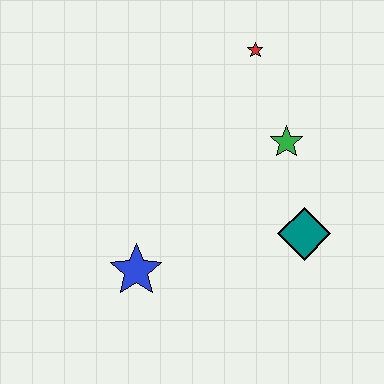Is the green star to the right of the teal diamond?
No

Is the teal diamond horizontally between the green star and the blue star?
No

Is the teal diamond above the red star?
No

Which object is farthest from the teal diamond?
The red star is farthest from the teal diamond.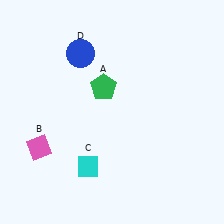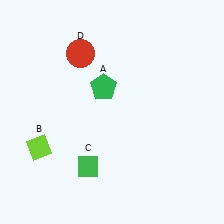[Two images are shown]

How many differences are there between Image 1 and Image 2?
There are 3 differences between the two images.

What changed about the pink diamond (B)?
In Image 1, B is pink. In Image 2, it changed to lime.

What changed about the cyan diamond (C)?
In Image 1, C is cyan. In Image 2, it changed to green.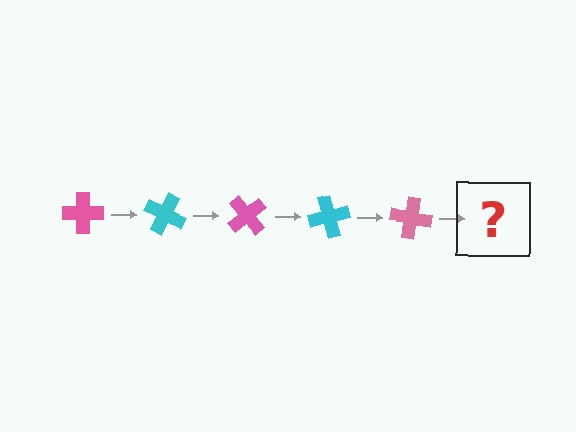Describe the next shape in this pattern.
It should be a cyan cross, rotated 125 degrees from the start.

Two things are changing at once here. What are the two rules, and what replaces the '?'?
The two rules are that it rotates 25 degrees each step and the color cycles through pink and cyan. The '?' should be a cyan cross, rotated 125 degrees from the start.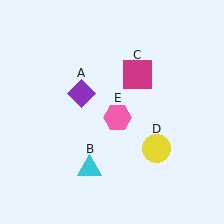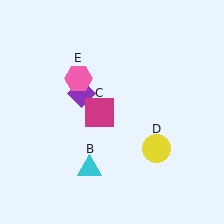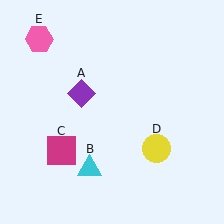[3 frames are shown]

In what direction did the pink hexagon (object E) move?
The pink hexagon (object E) moved up and to the left.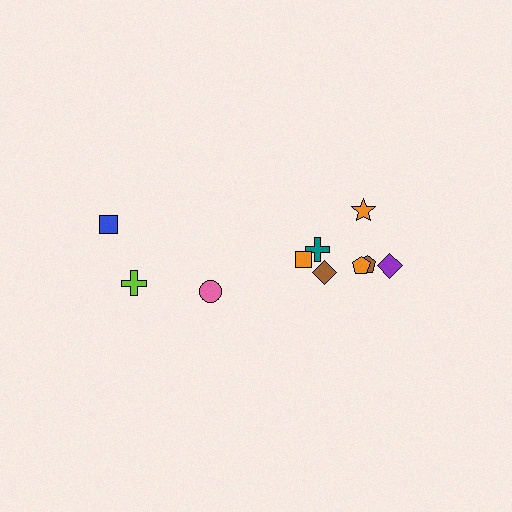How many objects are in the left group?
There are 3 objects.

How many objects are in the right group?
There are 7 objects.